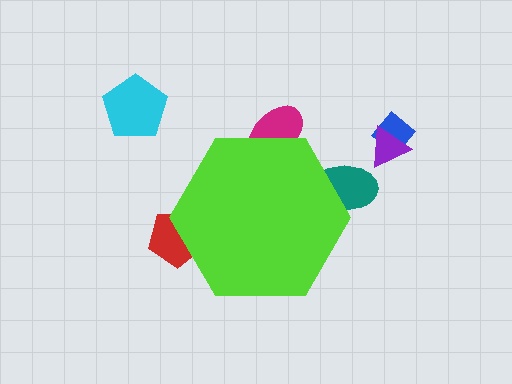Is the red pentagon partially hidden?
Yes, the red pentagon is partially hidden behind the lime hexagon.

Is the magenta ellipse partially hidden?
Yes, the magenta ellipse is partially hidden behind the lime hexagon.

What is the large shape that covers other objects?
A lime hexagon.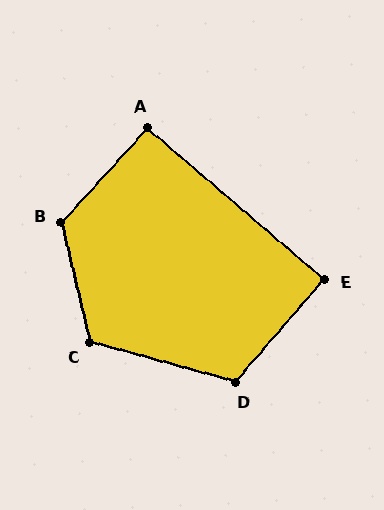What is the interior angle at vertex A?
Approximately 92 degrees (approximately right).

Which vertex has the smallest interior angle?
E, at approximately 90 degrees.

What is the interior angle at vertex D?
Approximately 115 degrees (obtuse).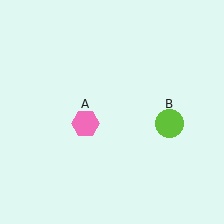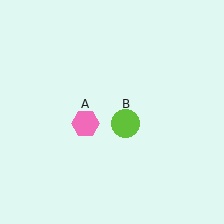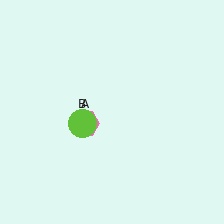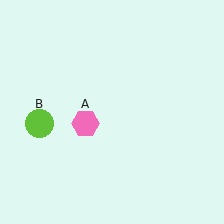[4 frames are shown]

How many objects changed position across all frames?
1 object changed position: lime circle (object B).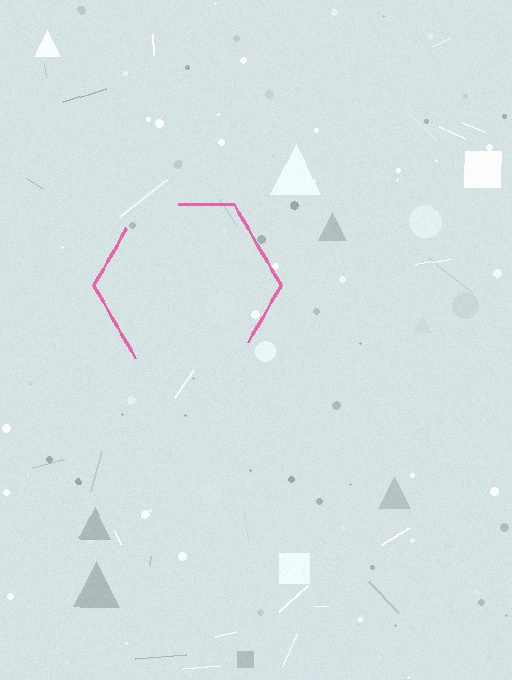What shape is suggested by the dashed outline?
The dashed outline suggests a hexagon.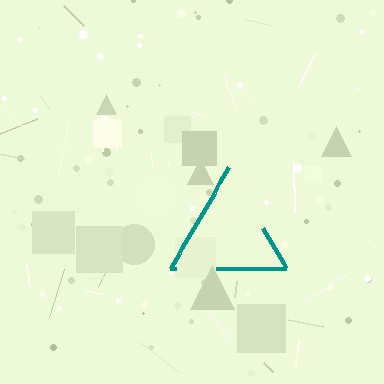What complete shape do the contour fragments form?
The contour fragments form a triangle.